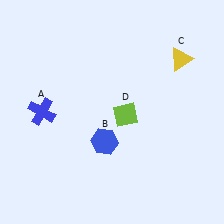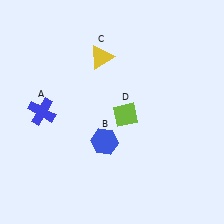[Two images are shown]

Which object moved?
The yellow triangle (C) moved left.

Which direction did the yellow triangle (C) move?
The yellow triangle (C) moved left.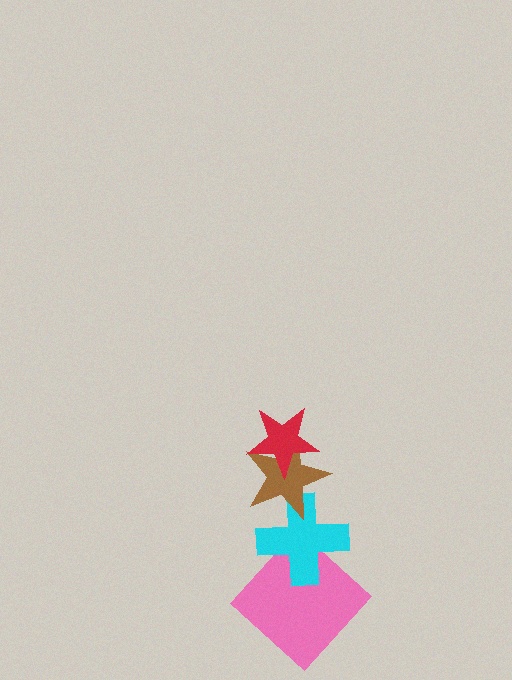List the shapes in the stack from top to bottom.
From top to bottom: the red star, the brown star, the cyan cross, the pink diamond.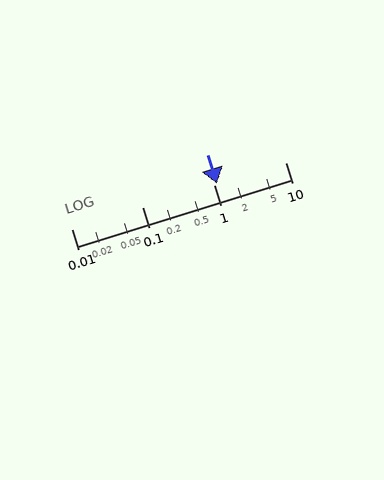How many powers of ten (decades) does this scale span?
The scale spans 3 decades, from 0.01 to 10.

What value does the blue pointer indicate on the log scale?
The pointer indicates approximately 1.1.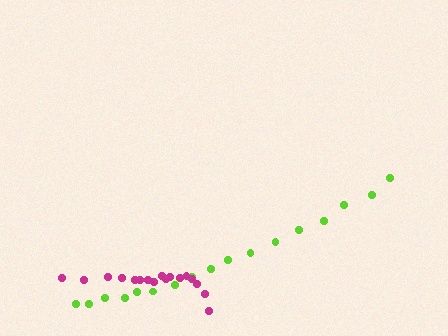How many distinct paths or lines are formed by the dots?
There are 2 distinct paths.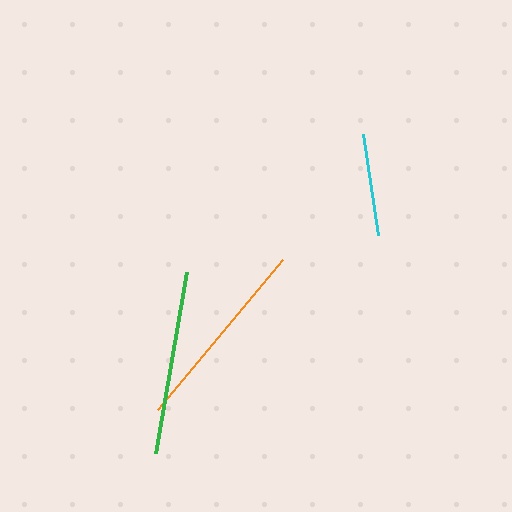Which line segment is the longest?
The orange line is the longest at approximately 196 pixels.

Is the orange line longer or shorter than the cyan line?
The orange line is longer than the cyan line.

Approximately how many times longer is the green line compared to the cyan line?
The green line is approximately 1.8 times the length of the cyan line.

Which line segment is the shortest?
The cyan line is the shortest at approximately 102 pixels.